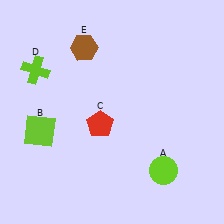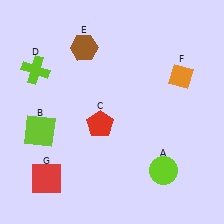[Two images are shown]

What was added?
An orange diamond (F), a red square (G) were added in Image 2.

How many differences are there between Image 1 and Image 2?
There are 2 differences between the two images.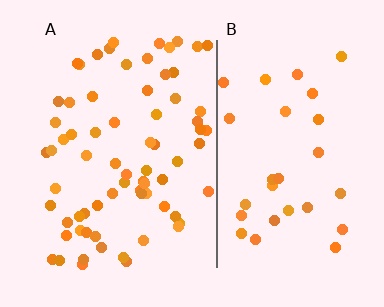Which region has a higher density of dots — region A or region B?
A (the left).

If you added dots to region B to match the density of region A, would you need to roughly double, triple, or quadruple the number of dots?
Approximately double.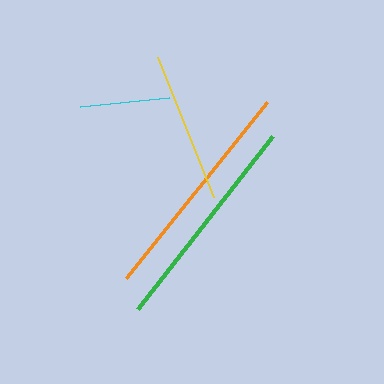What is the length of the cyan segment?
The cyan segment is approximately 90 pixels long.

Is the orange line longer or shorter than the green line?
The orange line is longer than the green line.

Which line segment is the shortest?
The cyan line is the shortest at approximately 90 pixels.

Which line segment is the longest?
The orange line is the longest at approximately 226 pixels.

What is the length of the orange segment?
The orange segment is approximately 226 pixels long.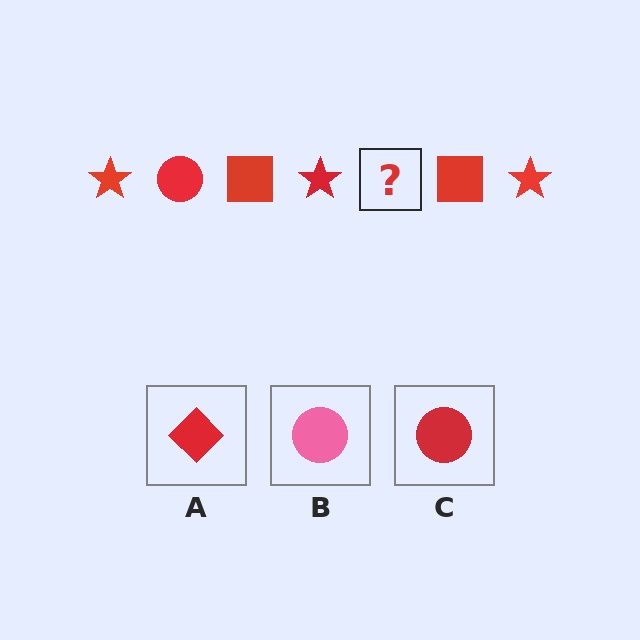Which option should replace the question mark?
Option C.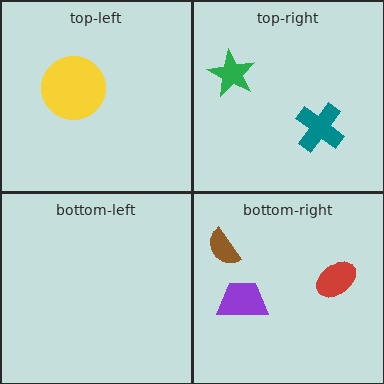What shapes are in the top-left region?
The yellow circle.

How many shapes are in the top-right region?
2.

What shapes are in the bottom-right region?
The purple trapezoid, the red ellipse, the brown semicircle.